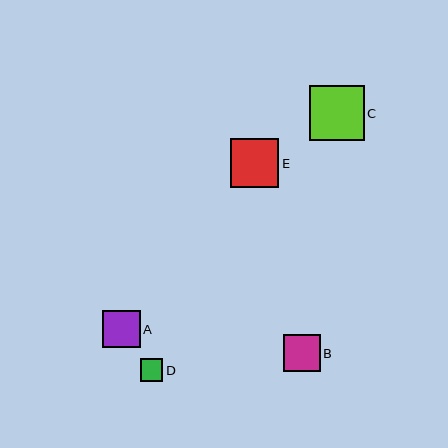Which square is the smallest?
Square D is the smallest with a size of approximately 23 pixels.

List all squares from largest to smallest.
From largest to smallest: C, E, A, B, D.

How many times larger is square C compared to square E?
Square C is approximately 1.1 times the size of square E.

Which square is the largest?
Square C is the largest with a size of approximately 55 pixels.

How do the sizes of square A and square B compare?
Square A and square B are approximately the same size.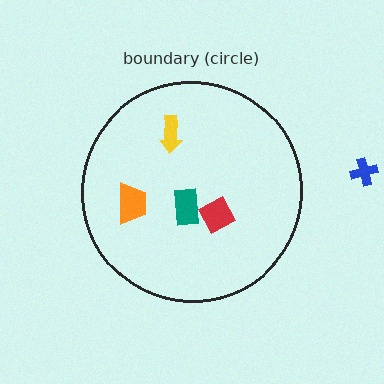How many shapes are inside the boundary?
4 inside, 1 outside.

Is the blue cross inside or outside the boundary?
Outside.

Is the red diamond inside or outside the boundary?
Inside.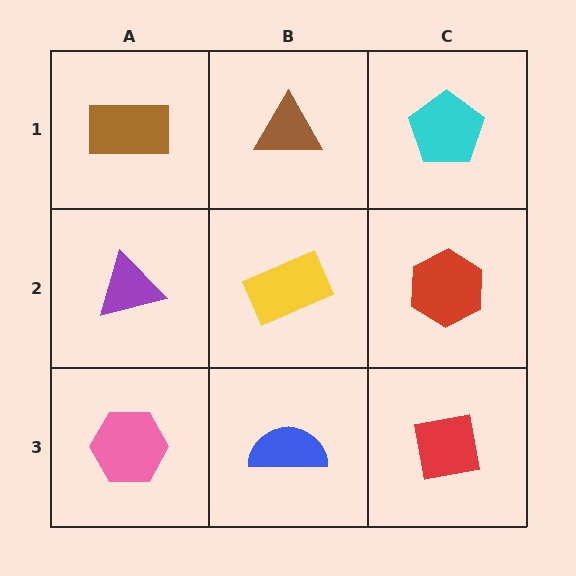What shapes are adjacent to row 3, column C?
A red hexagon (row 2, column C), a blue semicircle (row 3, column B).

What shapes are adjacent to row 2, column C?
A cyan pentagon (row 1, column C), a red square (row 3, column C), a yellow rectangle (row 2, column B).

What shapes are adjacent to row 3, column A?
A purple triangle (row 2, column A), a blue semicircle (row 3, column B).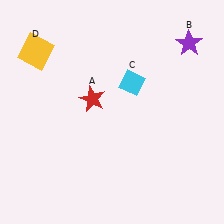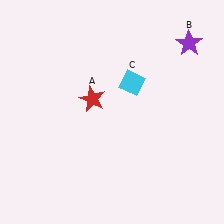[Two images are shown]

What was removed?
The yellow square (D) was removed in Image 2.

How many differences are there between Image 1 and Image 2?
There is 1 difference between the two images.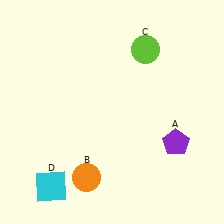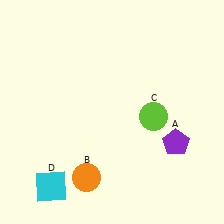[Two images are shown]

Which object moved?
The lime circle (C) moved down.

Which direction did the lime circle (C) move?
The lime circle (C) moved down.